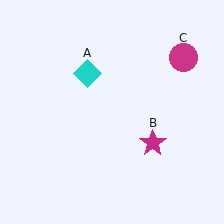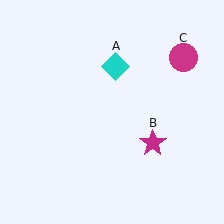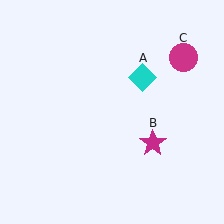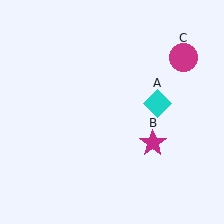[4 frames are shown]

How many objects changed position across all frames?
1 object changed position: cyan diamond (object A).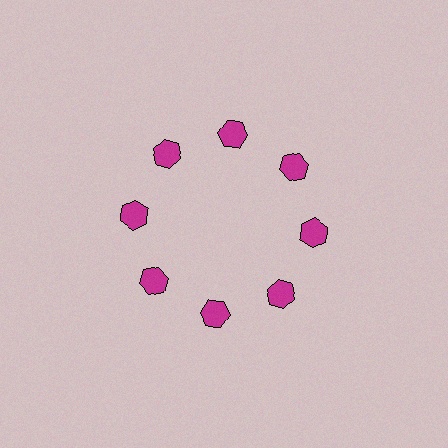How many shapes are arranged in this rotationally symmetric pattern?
There are 8 shapes, arranged in 8 groups of 1.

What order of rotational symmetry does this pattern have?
This pattern has 8-fold rotational symmetry.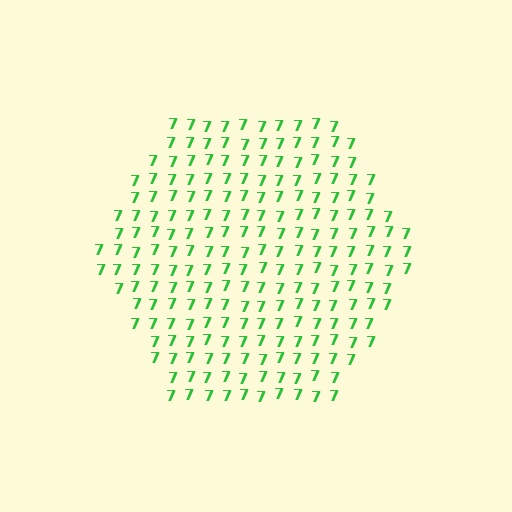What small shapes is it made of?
It is made of small digit 7's.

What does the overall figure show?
The overall figure shows a hexagon.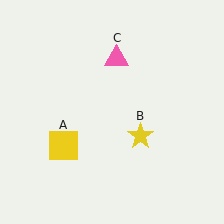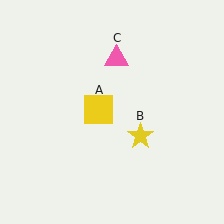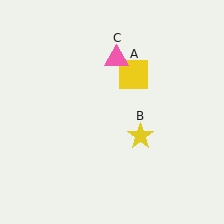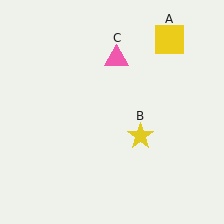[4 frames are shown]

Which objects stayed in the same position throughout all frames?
Yellow star (object B) and pink triangle (object C) remained stationary.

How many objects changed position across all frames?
1 object changed position: yellow square (object A).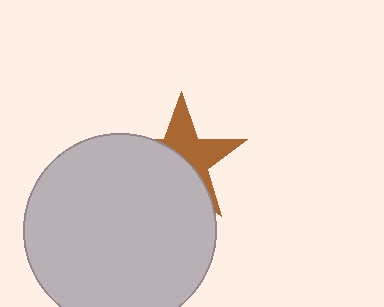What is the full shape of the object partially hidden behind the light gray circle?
The partially hidden object is a brown star.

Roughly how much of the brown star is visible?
About half of it is visible (roughly 46%).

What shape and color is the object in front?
The object in front is a light gray circle.